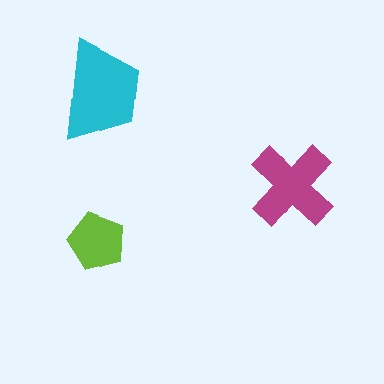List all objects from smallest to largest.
The lime pentagon, the magenta cross, the cyan trapezoid.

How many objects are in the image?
There are 3 objects in the image.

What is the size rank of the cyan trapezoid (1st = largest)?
1st.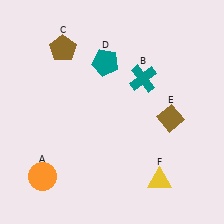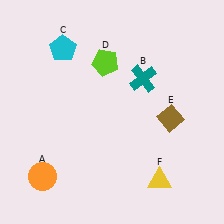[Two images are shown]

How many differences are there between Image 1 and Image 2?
There are 2 differences between the two images.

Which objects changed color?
C changed from brown to cyan. D changed from teal to lime.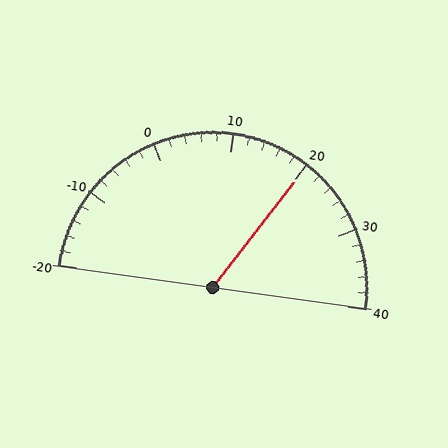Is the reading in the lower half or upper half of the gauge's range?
The reading is in the upper half of the range (-20 to 40).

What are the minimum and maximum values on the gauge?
The gauge ranges from -20 to 40.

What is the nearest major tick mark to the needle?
The nearest major tick mark is 20.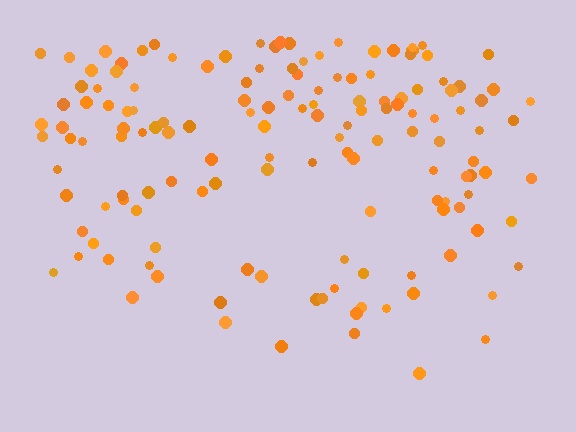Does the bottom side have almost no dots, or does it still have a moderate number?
Still a moderate number, just noticeably fewer than the top.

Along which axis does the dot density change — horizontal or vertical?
Vertical.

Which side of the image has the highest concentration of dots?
The top.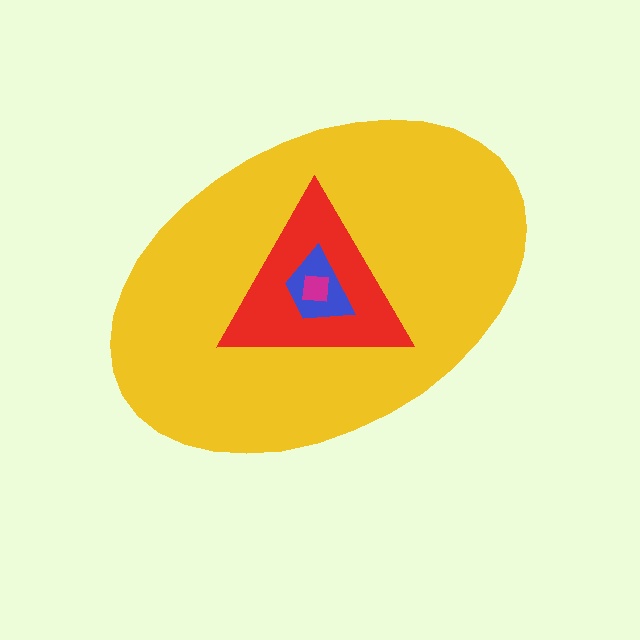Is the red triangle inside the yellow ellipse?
Yes.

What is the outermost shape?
The yellow ellipse.